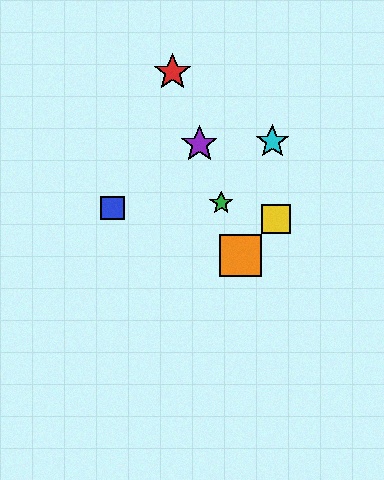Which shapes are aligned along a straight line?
The red star, the green star, the purple star, the orange square are aligned along a straight line.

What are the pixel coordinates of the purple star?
The purple star is at (199, 144).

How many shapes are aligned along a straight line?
4 shapes (the red star, the green star, the purple star, the orange square) are aligned along a straight line.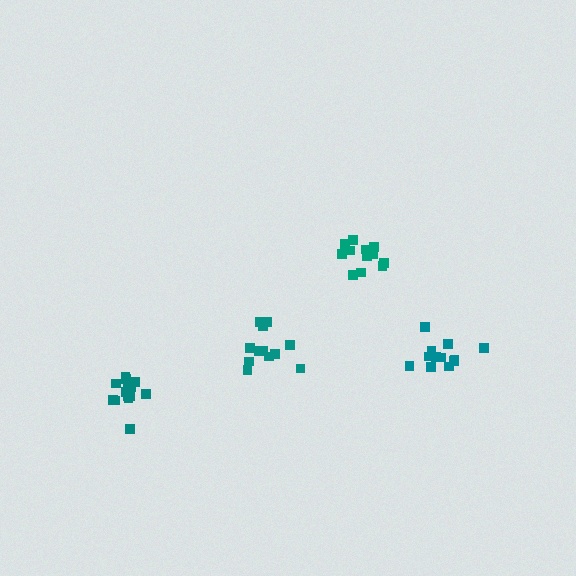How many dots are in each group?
Group 1: 12 dots, Group 2: 12 dots, Group 3: 12 dots, Group 4: 14 dots (50 total).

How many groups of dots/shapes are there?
There are 4 groups.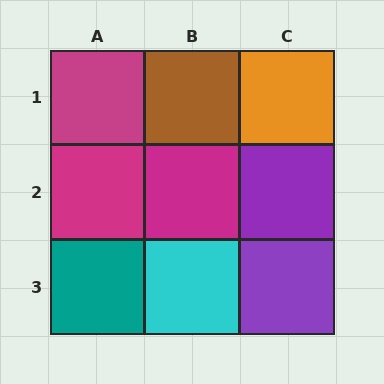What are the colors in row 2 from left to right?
Magenta, magenta, purple.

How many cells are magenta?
3 cells are magenta.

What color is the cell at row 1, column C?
Orange.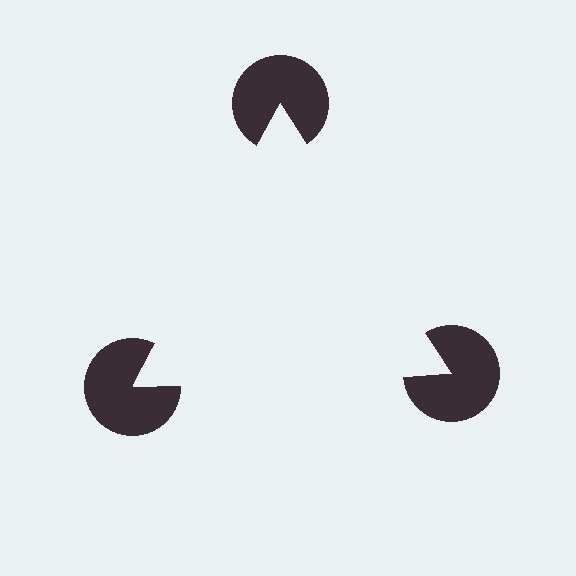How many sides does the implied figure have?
3 sides.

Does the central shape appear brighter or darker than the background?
It typically appears slightly brighter than the background, even though no actual brightness change is drawn.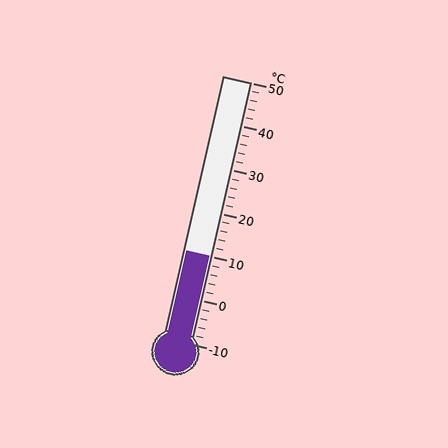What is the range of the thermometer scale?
The thermometer scale ranges from -10°C to 50°C.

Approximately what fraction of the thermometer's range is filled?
The thermometer is filled to approximately 35% of its range.